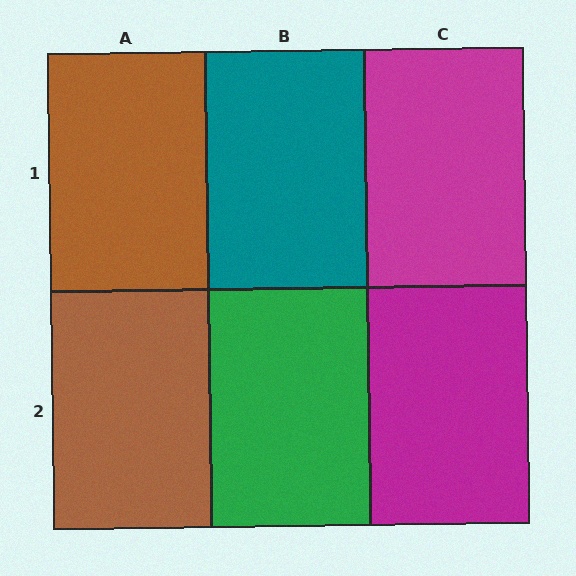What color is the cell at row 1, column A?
Brown.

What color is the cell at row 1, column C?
Magenta.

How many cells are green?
1 cell is green.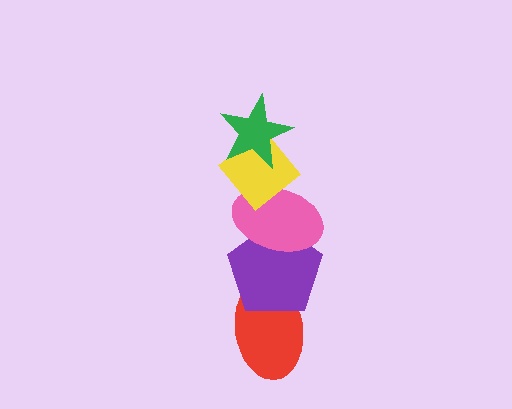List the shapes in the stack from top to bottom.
From top to bottom: the green star, the yellow diamond, the pink ellipse, the purple pentagon, the red ellipse.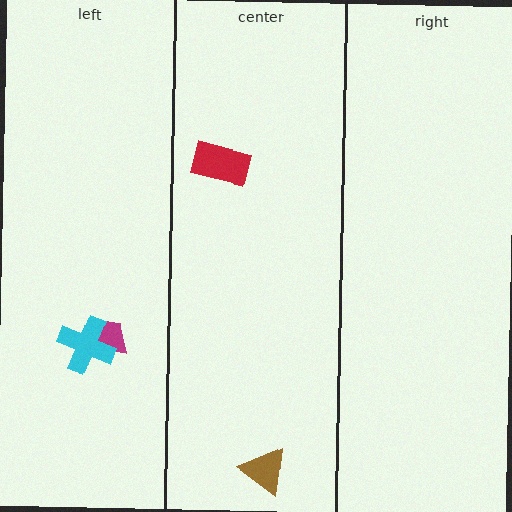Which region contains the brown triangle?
The center region.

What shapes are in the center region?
The red rectangle, the brown triangle.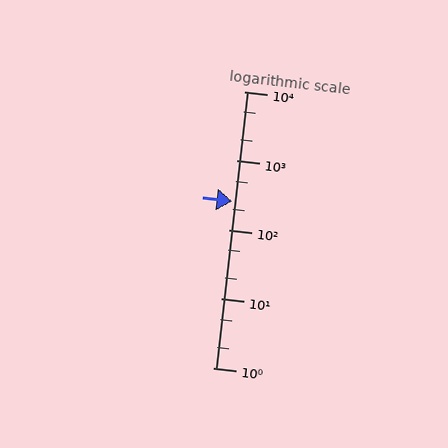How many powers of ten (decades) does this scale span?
The scale spans 4 decades, from 1 to 10000.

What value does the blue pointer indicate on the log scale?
The pointer indicates approximately 260.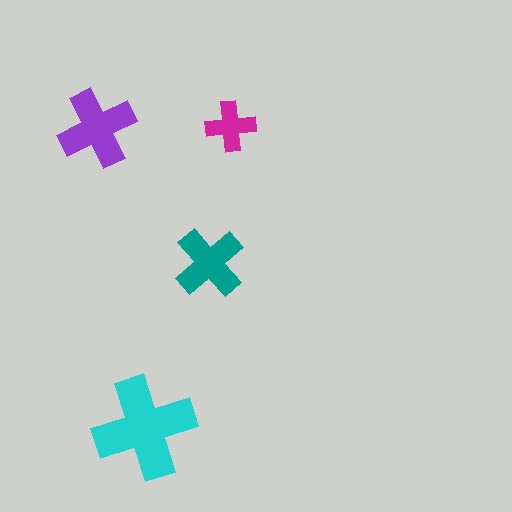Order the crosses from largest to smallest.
the cyan one, the purple one, the teal one, the magenta one.